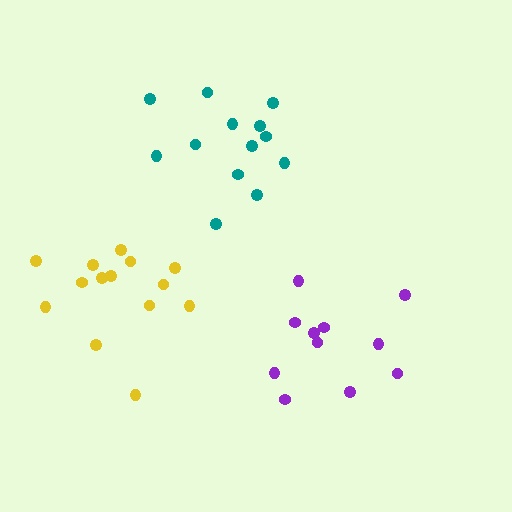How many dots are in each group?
Group 1: 13 dots, Group 2: 11 dots, Group 3: 14 dots (38 total).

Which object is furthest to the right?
The purple cluster is rightmost.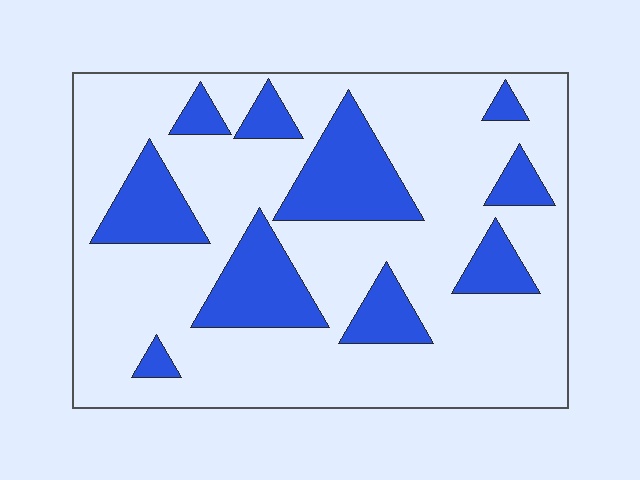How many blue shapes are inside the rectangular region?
10.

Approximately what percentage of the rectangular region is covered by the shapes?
Approximately 25%.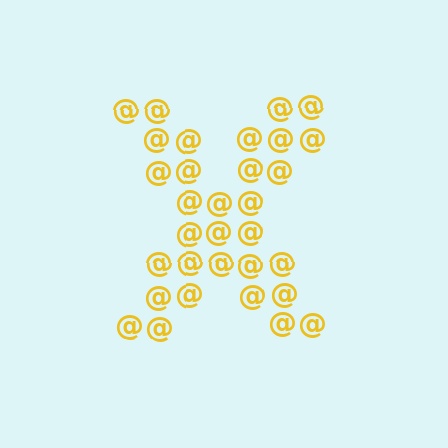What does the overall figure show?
The overall figure shows the letter X.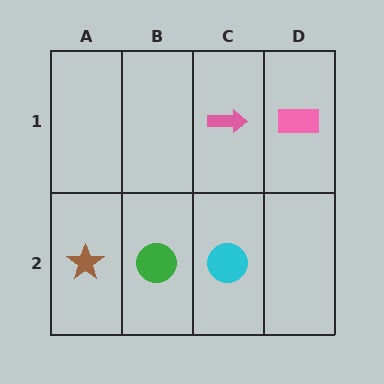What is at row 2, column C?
A cyan circle.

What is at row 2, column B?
A green circle.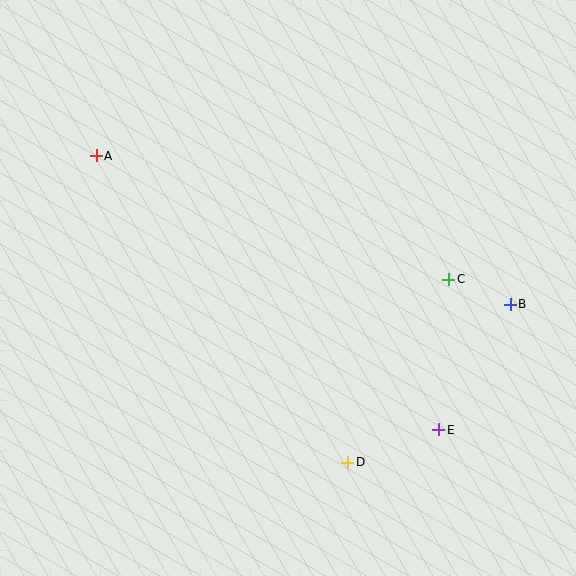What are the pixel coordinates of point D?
Point D is at (348, 462).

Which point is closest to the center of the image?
Point C at (449, 279) is closest to the center.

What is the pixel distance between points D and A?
The distance between D and A is 397 pixels.